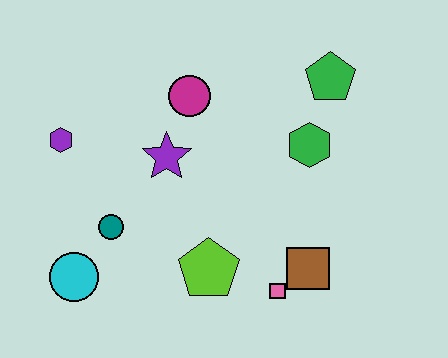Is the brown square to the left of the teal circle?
No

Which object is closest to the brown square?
The pink square is closest to the brown square.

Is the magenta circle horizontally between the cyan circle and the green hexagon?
Yes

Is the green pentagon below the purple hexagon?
No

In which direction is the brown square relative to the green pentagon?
The brown square is below the green pentagon.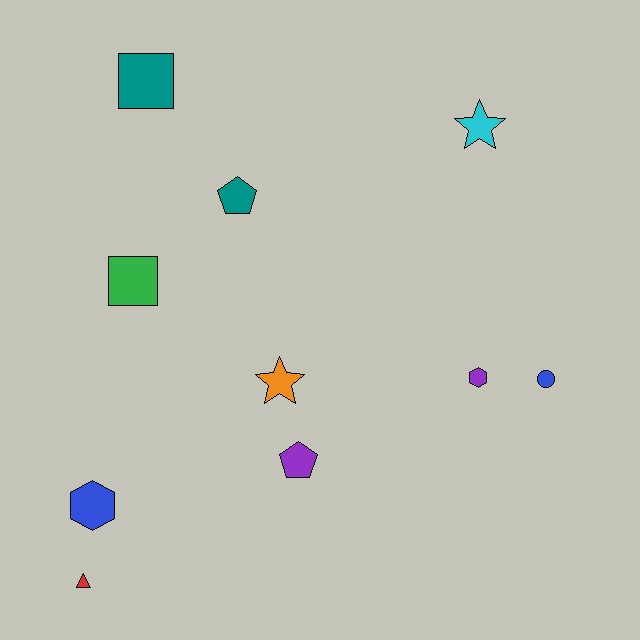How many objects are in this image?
There are 10 objects.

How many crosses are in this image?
There are no crosses.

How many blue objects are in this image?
There are 2 blue objects.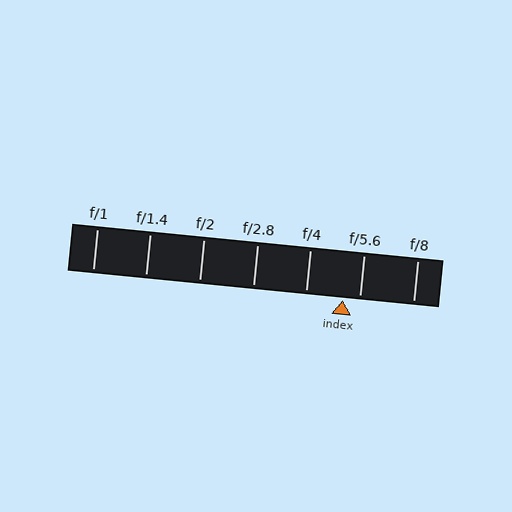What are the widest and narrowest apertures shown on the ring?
The widest aperture shown is f/1 and the narrowest is f/8.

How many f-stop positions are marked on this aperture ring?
There are 7 f-stop positions marked.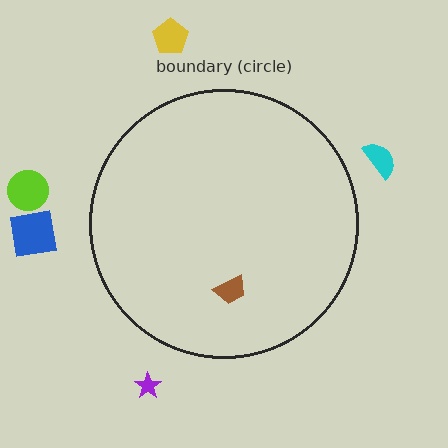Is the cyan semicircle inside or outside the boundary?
Outside.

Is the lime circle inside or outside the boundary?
Outside.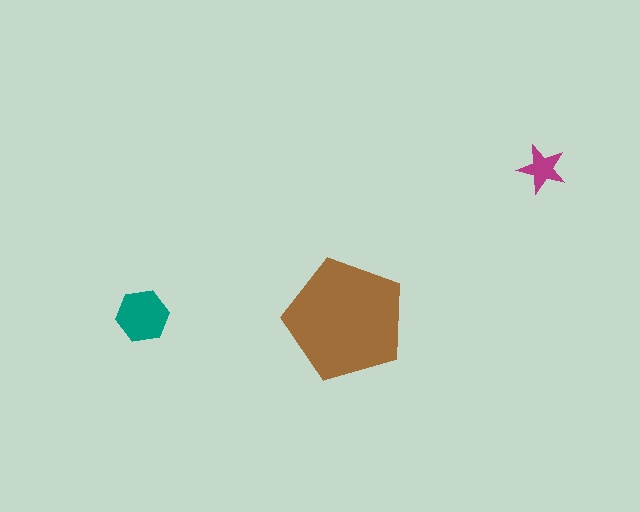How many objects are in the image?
There are 3 objects in the image.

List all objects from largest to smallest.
The brown pentagon, the teal hexagon, the magenta star.